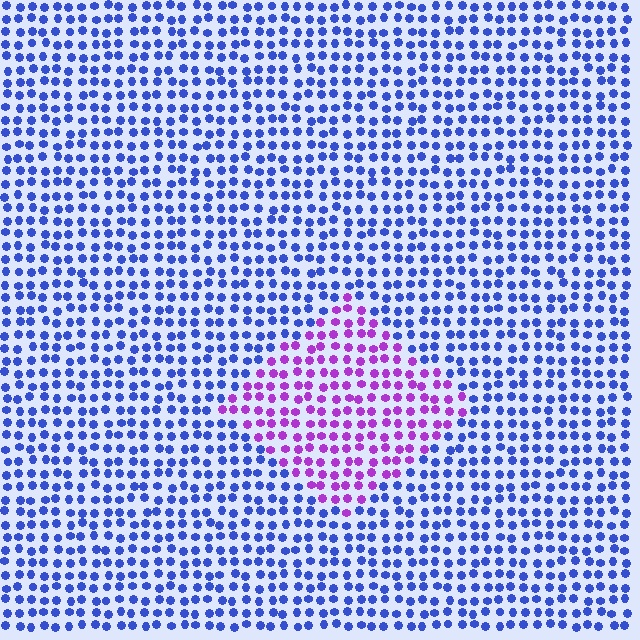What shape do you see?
I see a diamond.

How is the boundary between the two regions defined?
The boundary is defined purely by a slight shift in hue (about 58 degrees). Spacing, size, and orientation are identical on both sides.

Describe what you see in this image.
The image is filled with small blue elements in a uniform arrangement. A diamond-shaped region is visible where the elements are tinted to a slightly different hue, forming a subtle color boundary.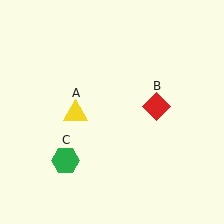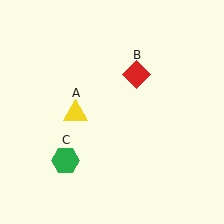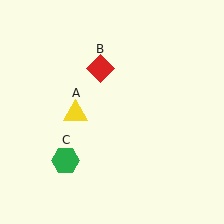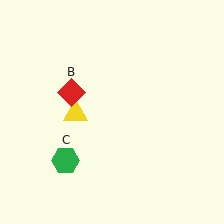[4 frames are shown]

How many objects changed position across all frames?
1 object changed position: red diamond (object B).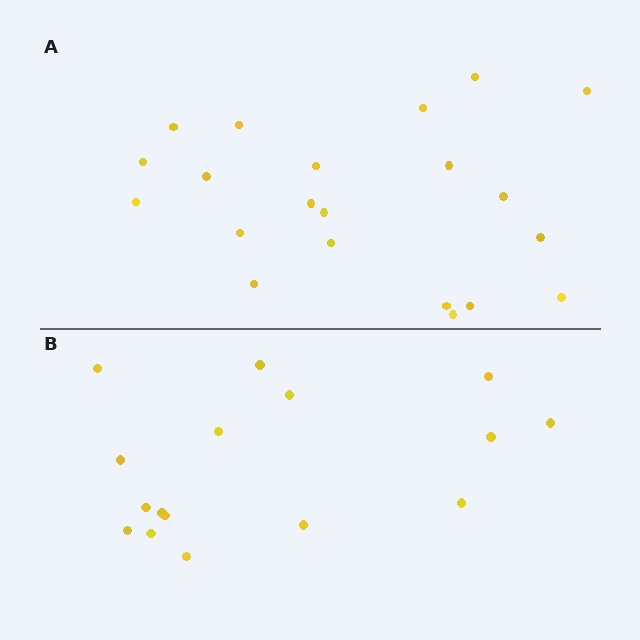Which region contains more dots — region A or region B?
Region A (the top region) has more dots.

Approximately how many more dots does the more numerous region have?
Region A has about 5 more dots than region B.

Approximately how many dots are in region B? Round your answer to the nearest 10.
About 20 dots. (The exact count is 16, which rounds to 20.)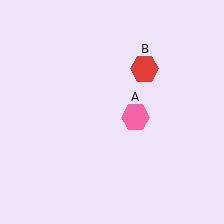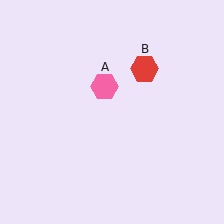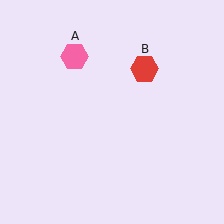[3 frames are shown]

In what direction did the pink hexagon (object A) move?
The pink hexagon (object A) moved up and to the left.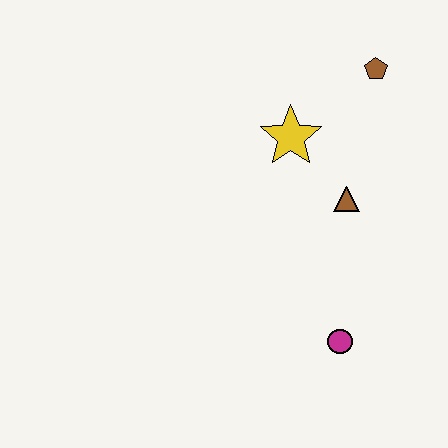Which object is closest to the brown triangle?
The yellow star is closest to the brown triangle.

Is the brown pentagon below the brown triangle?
No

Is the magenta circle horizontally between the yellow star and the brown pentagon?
Yes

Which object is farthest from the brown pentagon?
The magenta circle is farthest from the brown pentagon.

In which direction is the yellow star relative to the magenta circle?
The yellow star is above the magenta circle.